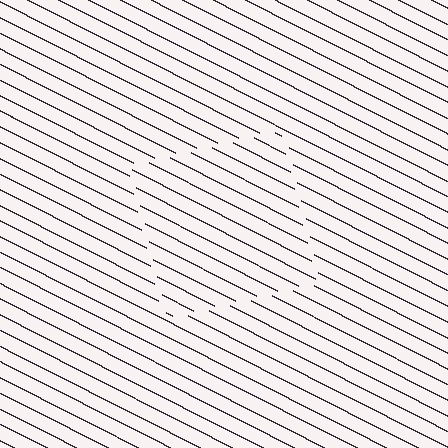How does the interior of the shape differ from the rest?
The interior of the shape contains the same grating, shifted by half a period — the contour is defined by the phase discontinuity where line-ends from the inner and outer gratings abut.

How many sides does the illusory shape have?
4 sides — the line-ends trace a square.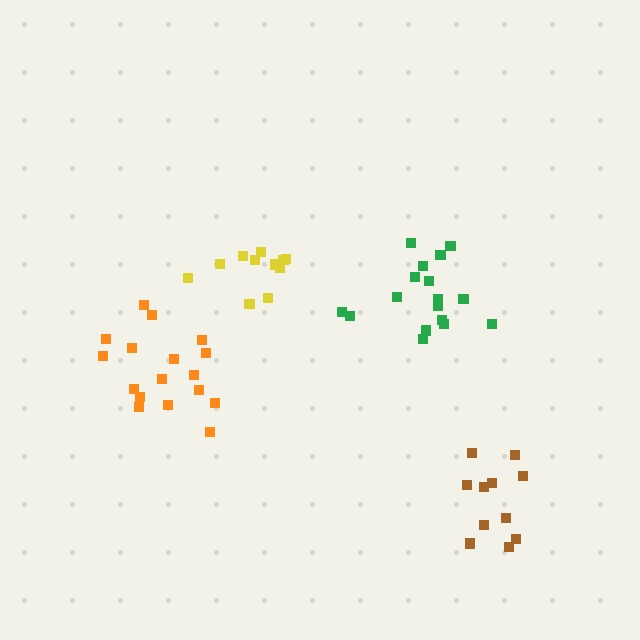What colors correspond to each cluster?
The clusters are colored: yellow, orange, green, brown.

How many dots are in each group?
Group 1: 11 dots, Group 2: 17 dots, Group 3: 17 dots, Group 4: 11 dots (56 total).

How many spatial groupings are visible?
There are 4 spatial groupings.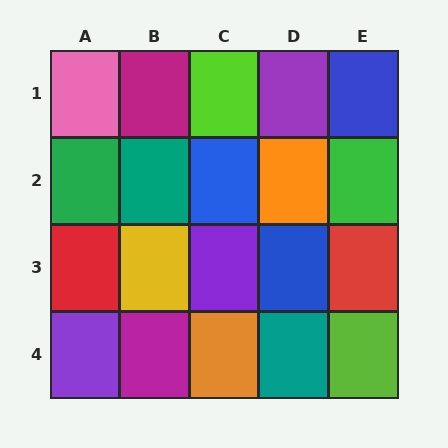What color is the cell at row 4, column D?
Teal.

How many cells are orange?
2 cells are orange.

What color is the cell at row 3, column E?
Red.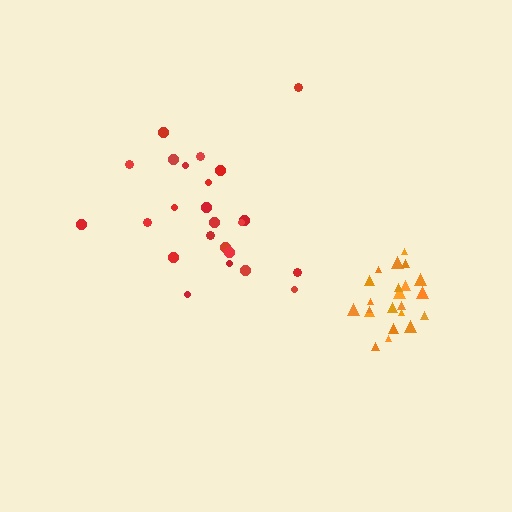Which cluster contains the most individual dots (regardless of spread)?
Red (24).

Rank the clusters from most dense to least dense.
orange, red.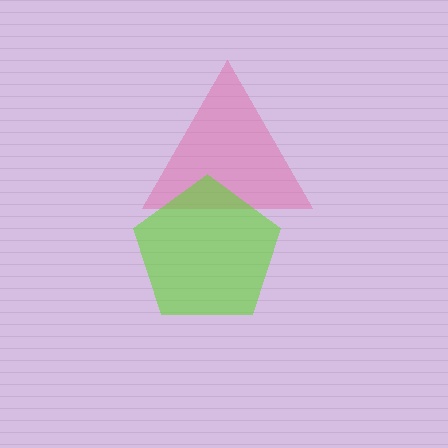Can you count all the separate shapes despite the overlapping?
Yes, there are 2 separate shapes.